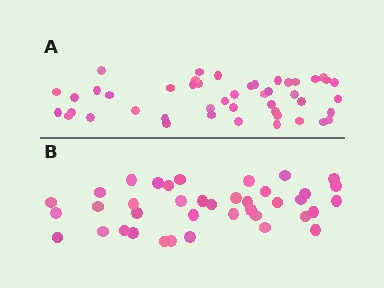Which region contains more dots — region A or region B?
Region A (the top region) has more dots.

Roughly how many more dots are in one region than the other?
Region A has roughly 8 or so more dots than region B.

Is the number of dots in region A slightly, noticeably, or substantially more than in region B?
Region A has only slightly more — the two regions are fairly close. The ratio is roughly 1.2 to 1.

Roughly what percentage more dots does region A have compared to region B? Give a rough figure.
About 20% more.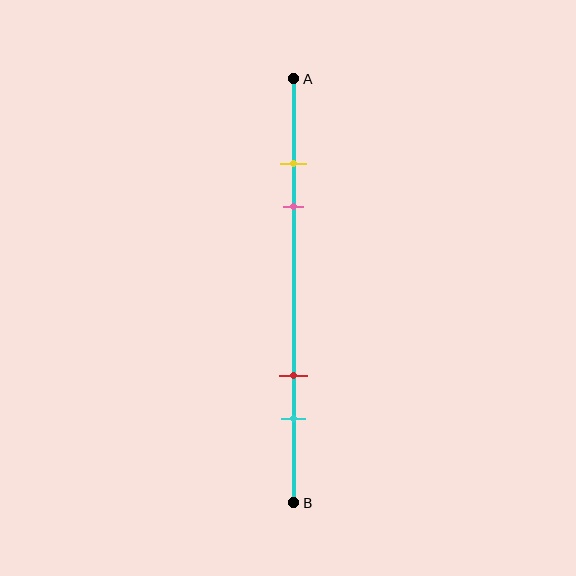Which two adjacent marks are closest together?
The yellow and pink marks are the closest adjacent pair.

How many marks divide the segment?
There are 4 marks dividing the segment.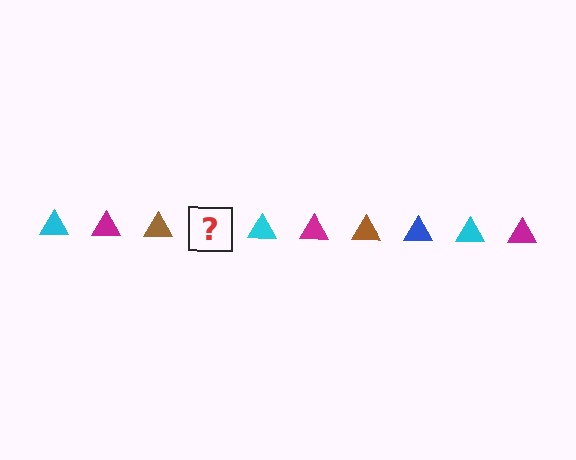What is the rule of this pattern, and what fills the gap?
The rule is that the pattern cycles through cyan, magenta, brown, blue triangles. The gap should be filled with a blue triangle.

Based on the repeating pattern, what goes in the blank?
The blank should be a blue triangle.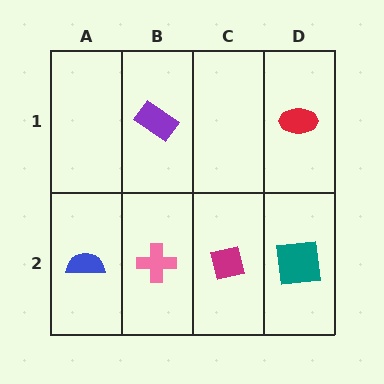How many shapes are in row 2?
4 shapes.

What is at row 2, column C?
A magenta square.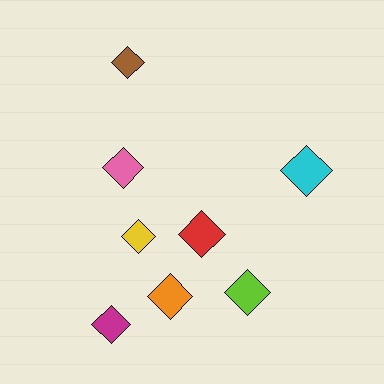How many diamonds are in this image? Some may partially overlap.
There are 8 diamonds.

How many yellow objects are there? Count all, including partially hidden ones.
There is 1 yellow object.